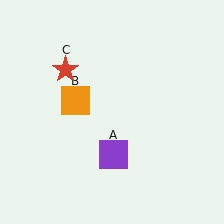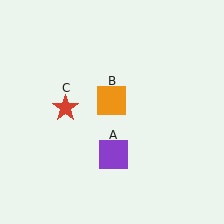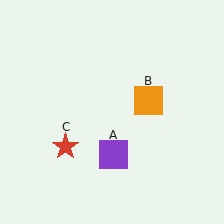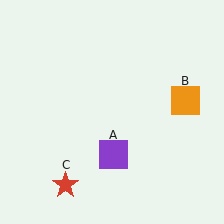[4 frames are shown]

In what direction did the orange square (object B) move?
The orange square (object B) moved right.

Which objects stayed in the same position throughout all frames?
Purple square (object A) remained stationary.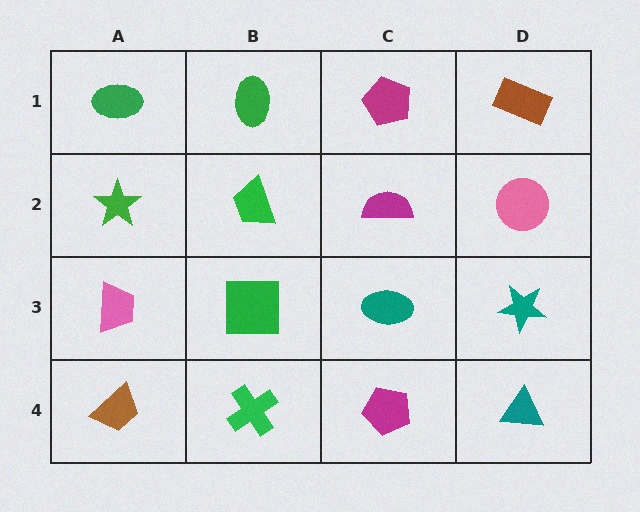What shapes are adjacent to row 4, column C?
A teal ellipse (row 3, column C), a green cross (row 4, column B), a teal triangle (row 4, column D).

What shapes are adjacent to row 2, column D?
A brown rectangle (row 1, column D), a teal star (row 3, column D), a magenta semicircle (row 2, column C).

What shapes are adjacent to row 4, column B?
A green square (row 3, column B), a brown trapezoid (row 4, column A), a magenta pentagon (row 4, column C).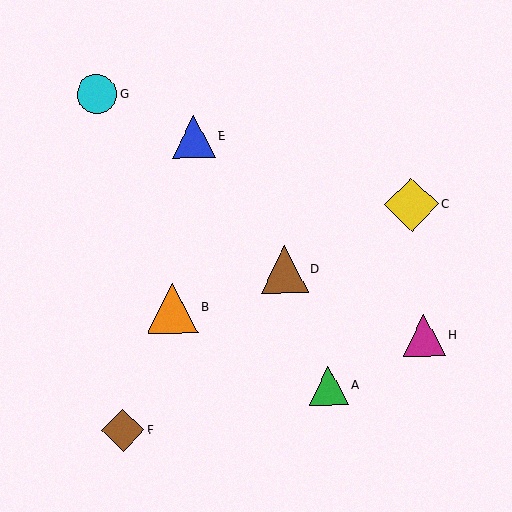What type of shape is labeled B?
Shape B is an orange triangle.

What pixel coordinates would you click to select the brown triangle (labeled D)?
Click at (284, 270) to select the brown triangle D.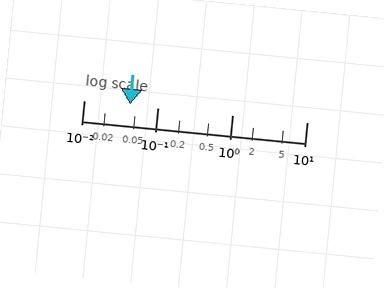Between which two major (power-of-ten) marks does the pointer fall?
The pointer is between 0.01 and 0.1.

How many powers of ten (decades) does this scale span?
The scale spans 3 decades, from 0.01 to 10.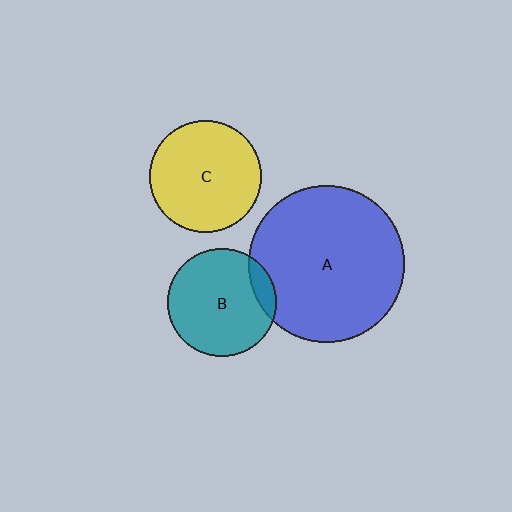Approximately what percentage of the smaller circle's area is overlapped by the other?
Approximately 10%.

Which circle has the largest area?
Circle A (blue).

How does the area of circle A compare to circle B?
Approximately 2.1 times.